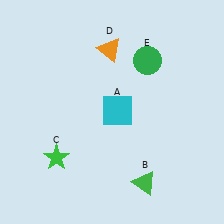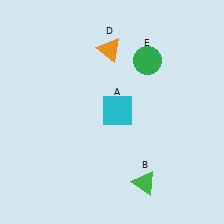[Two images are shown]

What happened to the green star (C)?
The green star (C) was removed in Image 2. It was in the bottom-left area of Image 1.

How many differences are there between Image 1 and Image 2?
There is 1 difference between the two images.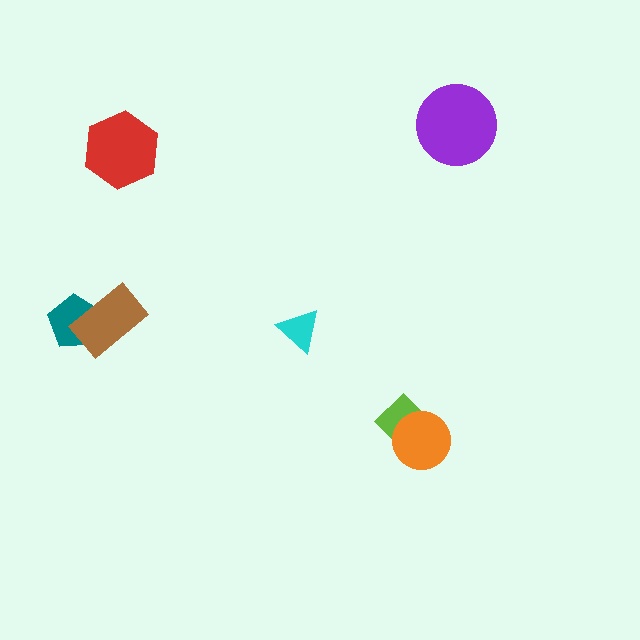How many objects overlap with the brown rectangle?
1 object overlaps with the brown rectangle.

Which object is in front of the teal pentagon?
The brown rectangle is in front of the teal pentagon.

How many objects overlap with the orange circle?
1 object overlaps with the orange circle.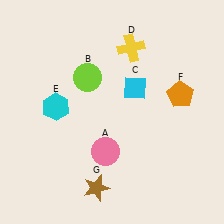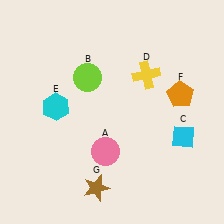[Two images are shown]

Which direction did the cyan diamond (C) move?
The cyan diamond (C) moved down.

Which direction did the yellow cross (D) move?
The yellow cross (D) moved down.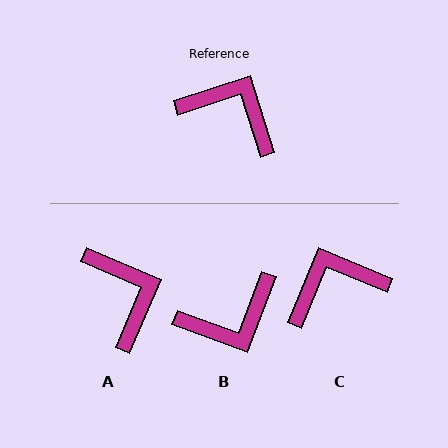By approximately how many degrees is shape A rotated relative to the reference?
Approximately 41 degrees clockwise.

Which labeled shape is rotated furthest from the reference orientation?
B, about 128 degrees away.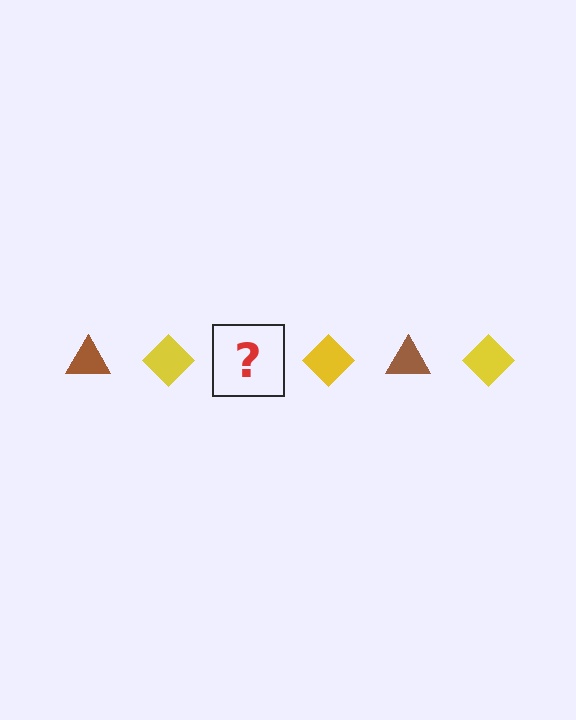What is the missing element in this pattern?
The missing element is a brown triangle.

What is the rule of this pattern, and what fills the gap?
The rule is that the pattern alternates between brown triangle and yellow diamond. The gap should be filled with a brown triangle.